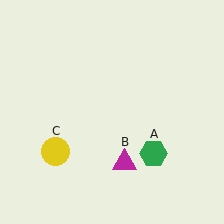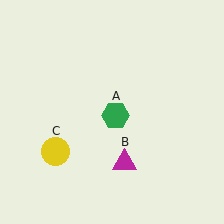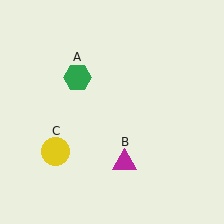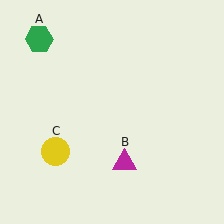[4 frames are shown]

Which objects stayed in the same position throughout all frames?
Magenta triangle (object B) and yellow circle (object C) remained stationary.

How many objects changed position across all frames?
1 object changed position: green hexagon (object A).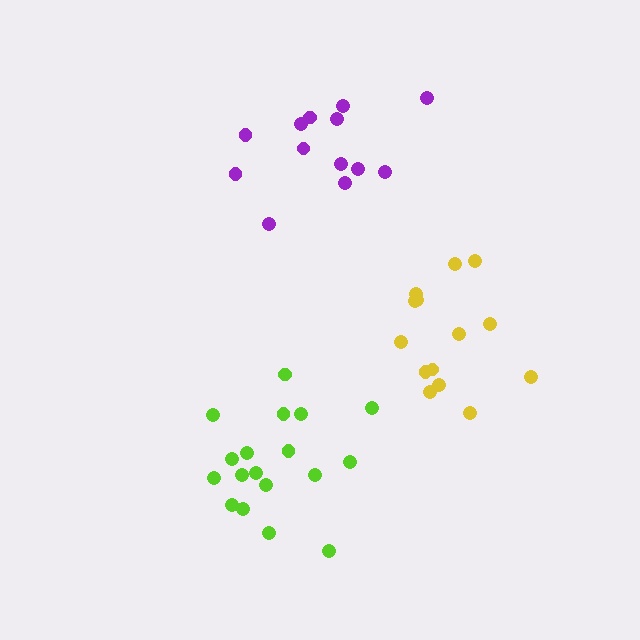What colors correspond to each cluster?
The clusters are colored: lime, purple, yellow.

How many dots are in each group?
Group 1: 18 dots, Group 2: 13 dots, Group 3: 14 dots (45 total).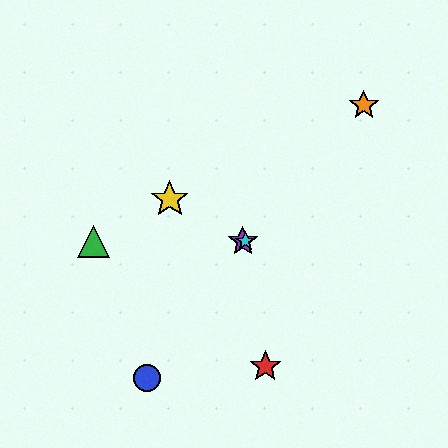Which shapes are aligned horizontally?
The green triangle, the purple star, the cyan star are aligned horizontally.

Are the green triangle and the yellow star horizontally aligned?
No, the green triangle is at y≈241 and the yellow star is at y≈199.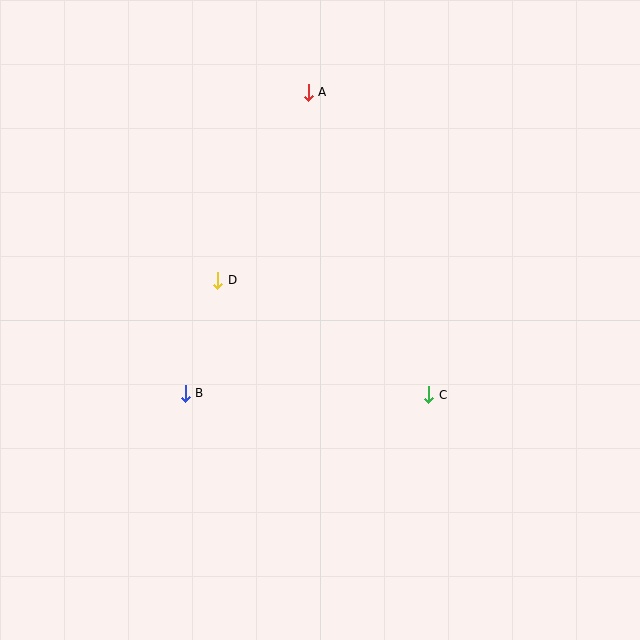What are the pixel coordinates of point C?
Point C is at (429, 395).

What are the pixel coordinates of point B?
Point B is at (185, 393).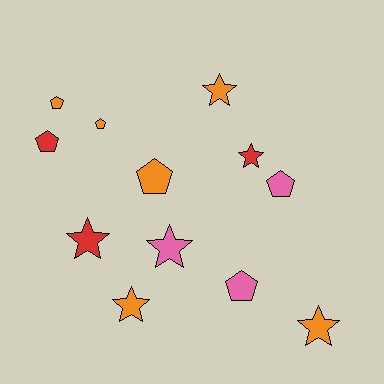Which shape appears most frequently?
Pentagon, with 6 objects.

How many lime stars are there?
There are no lime stars.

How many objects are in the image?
There are 12 objects.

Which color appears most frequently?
Orange, with 6 objects.